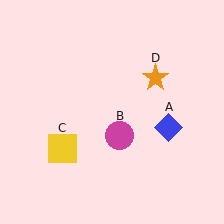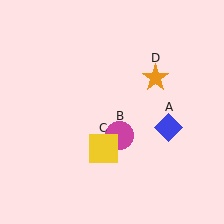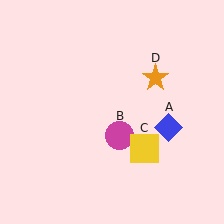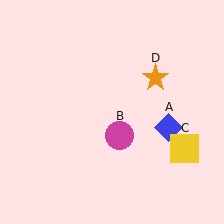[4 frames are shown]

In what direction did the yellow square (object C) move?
The yellow square (object C) moved right.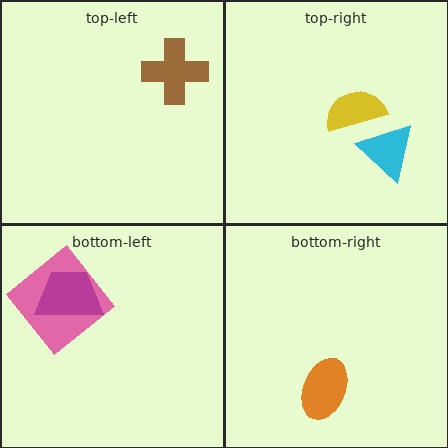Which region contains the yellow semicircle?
The top-right region.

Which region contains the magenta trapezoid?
The bottom-left region.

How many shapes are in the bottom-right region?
1.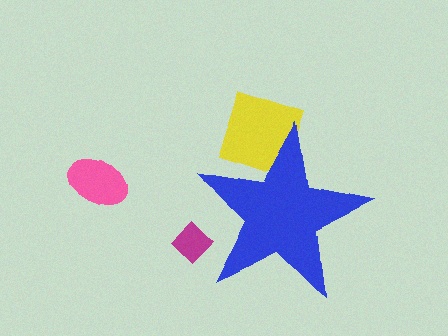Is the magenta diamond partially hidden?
Yes, the magenta diamond is partially hidden behind the blue star.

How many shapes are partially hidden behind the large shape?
2 shapes are partially hidden.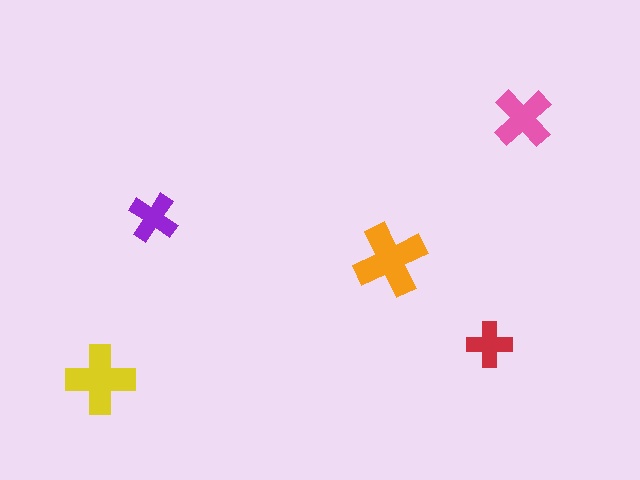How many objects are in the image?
There are 5 objects in the image.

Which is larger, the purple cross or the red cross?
The purple one.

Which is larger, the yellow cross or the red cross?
The yellow one.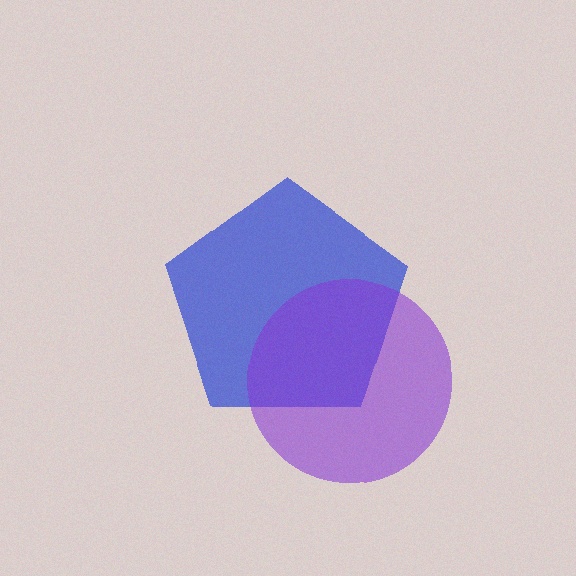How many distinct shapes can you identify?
There are 2 distinct shapes: a blue pentagon, a purple circle.